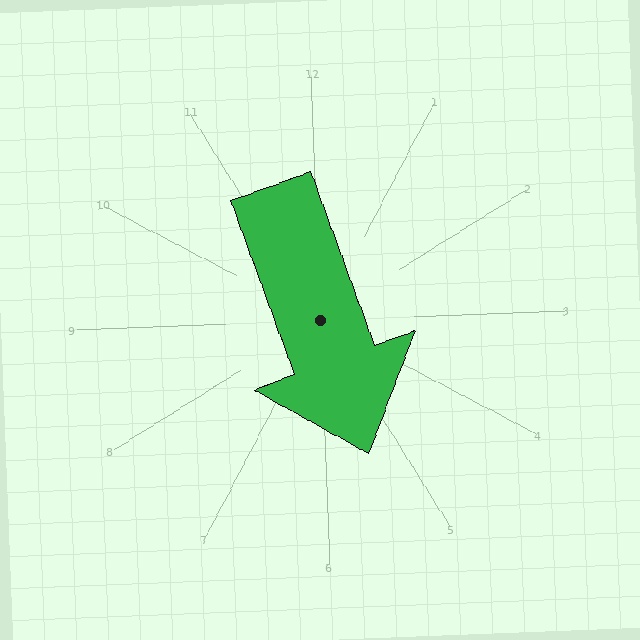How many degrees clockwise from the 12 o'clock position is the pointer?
Approximately 162 degrees.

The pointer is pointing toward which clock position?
Roughly 5 o'clock.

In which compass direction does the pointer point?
South.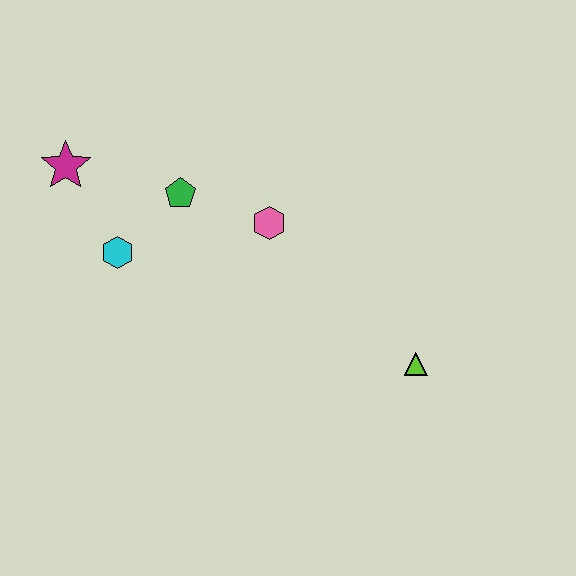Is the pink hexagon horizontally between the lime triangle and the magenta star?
Yes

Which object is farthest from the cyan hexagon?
The lime triangle is farthest from the cyan hexagon.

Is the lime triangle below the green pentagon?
Yes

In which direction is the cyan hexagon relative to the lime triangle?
The cyan hexagon is to the left of the lime triangle.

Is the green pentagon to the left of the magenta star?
No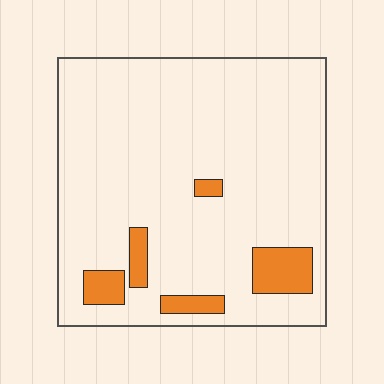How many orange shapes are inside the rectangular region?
5.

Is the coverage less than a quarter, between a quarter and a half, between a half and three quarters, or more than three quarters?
Less than a quarter.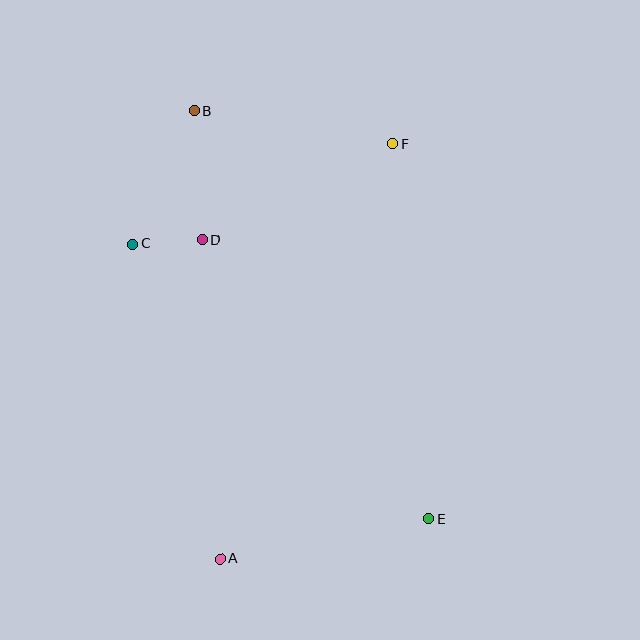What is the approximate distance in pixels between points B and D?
The distance between B and D is approximately 129 pixels.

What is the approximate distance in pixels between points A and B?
The distance between A and B is approximately 449 pixels.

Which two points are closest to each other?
Points C and D are closest to each other.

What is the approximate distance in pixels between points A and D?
The distance between A and D is approximately 320 pixels.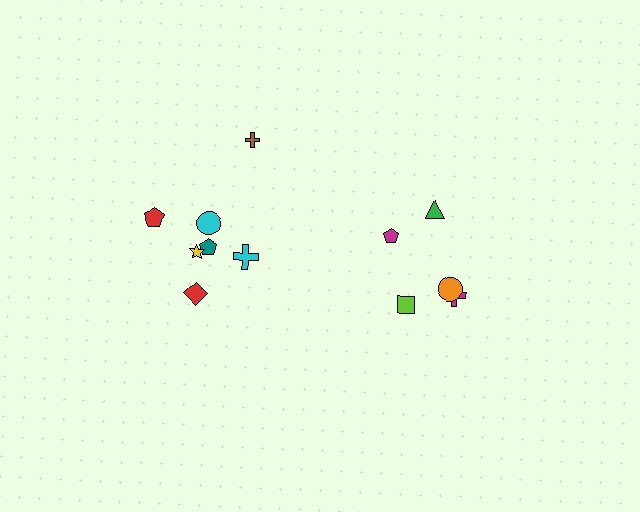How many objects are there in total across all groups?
There are 12 objects.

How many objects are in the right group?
There are 5 objects.